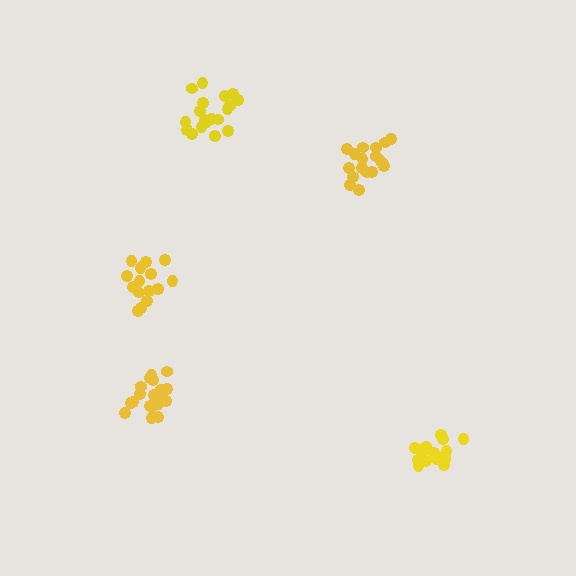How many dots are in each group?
Group 1: 15 dots, Group 2: 19 dots, Group 3: 18 dots, Group 4: 19 dots, Group 5: 19 dots (90 total).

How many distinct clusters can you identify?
There are 5 distinct clusters.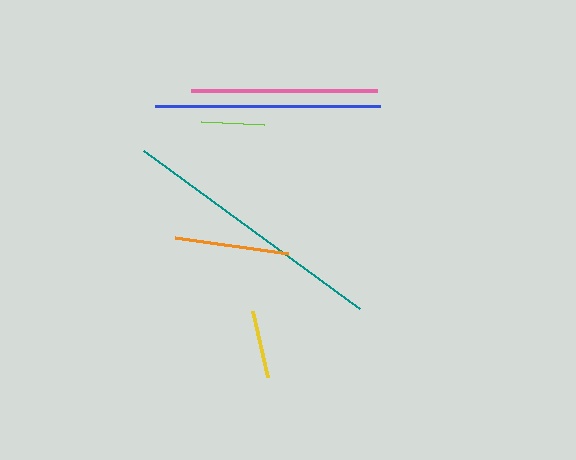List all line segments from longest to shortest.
From longest to shortest: teal, blue, pink, orange, yellow, lime.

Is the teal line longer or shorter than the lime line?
The teal line is longer than the lime line.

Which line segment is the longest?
The teal line is the longest at approximately 268 pixels.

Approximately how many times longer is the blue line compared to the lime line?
The blue line is approximately 3.6 times the length of the lime line.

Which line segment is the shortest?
The lime line is the shortest at approximately 63 pixels.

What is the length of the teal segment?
The teal segment is approximately 268 pixels long.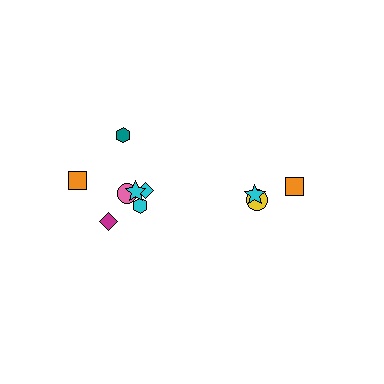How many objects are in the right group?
There are 3 objects.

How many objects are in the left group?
There are 7 objects.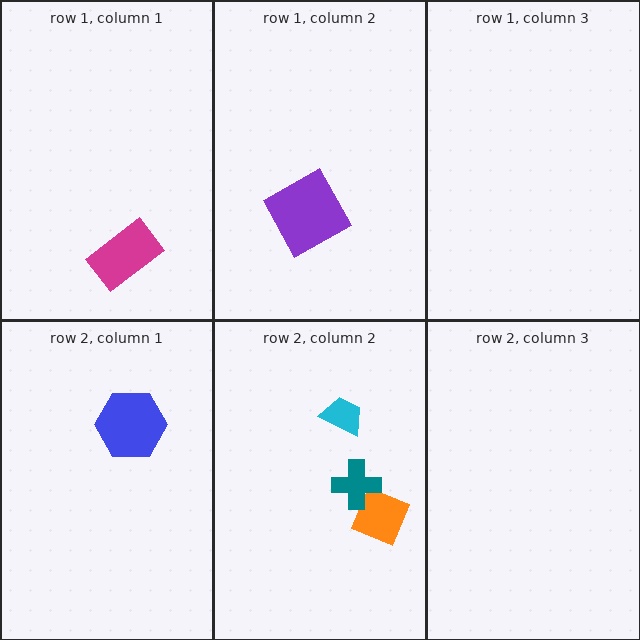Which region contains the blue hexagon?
The row 2, column 1 region.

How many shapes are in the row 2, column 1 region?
1.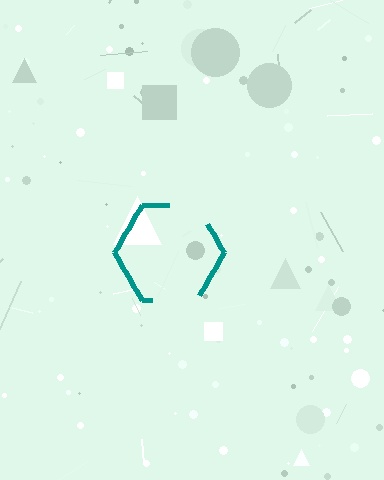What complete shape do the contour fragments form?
The contour fragments form a hexagon.